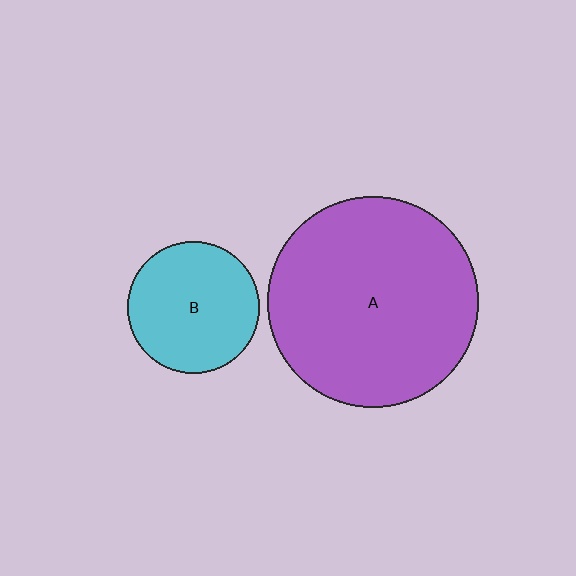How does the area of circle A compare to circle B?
Approximately 2.6 times.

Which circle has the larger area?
Circle A (purple).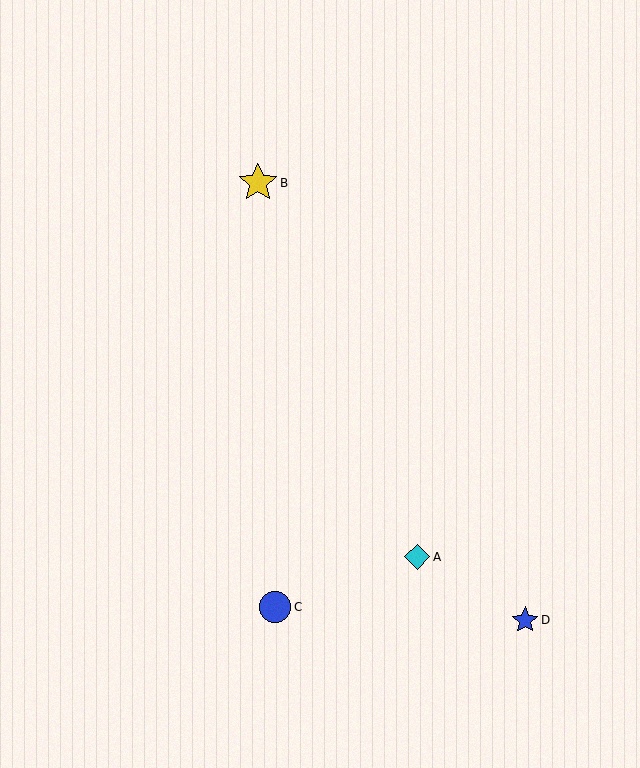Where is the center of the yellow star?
The center of the yellow star is at (258, 183).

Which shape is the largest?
The yellow star (labeled B) is the largest.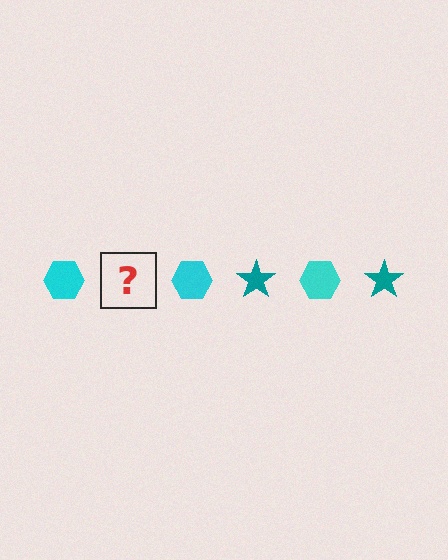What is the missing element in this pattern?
The missing element is a teal star.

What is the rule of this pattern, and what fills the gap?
The rule is that the pattern alternates between cyan hexagon and teal star. The gap should be filled with a teal star.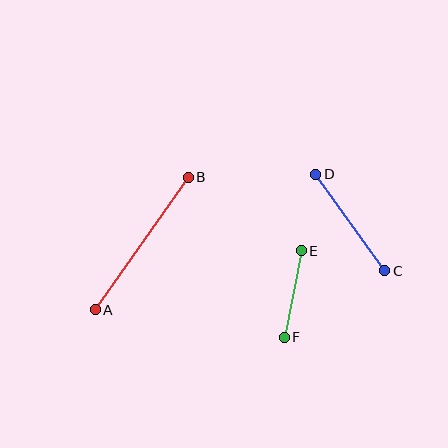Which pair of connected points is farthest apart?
Points A and B are farthest apart.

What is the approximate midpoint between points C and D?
The midpoint is at approximately (350, 223) pixels.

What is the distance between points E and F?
The distance is approximately 88 pixels.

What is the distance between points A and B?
The distance is approximately 162 pixels.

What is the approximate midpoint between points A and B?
The midpoint is at approximately (142, 243) pixels.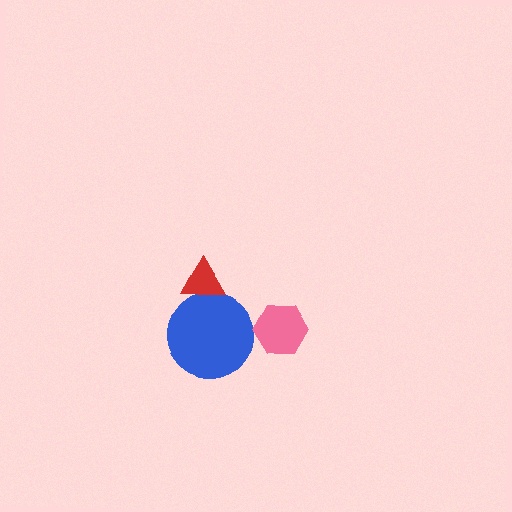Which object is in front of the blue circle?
The red triangle is in front of the blue circle.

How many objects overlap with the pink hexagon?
0 objects overlap with the pink hexagon.